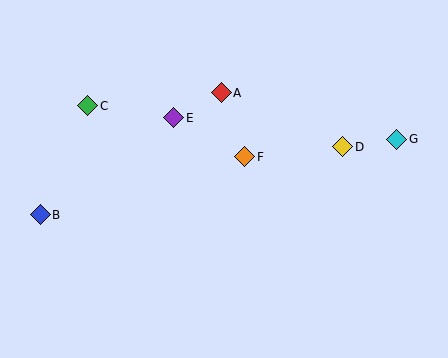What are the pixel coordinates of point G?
Point G is at (397, 139).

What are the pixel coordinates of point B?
Point B is at (40, 215).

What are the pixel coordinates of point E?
Point E is at (174, 118).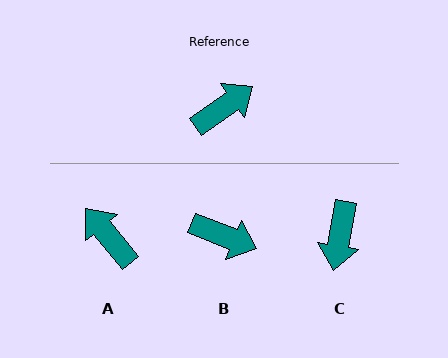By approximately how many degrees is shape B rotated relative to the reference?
Approximately 57 degrees clockwise.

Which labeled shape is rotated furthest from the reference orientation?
C, about 136 degrees away.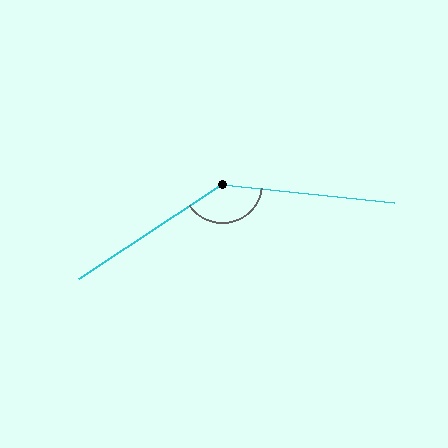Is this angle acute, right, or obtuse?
It is obtuse.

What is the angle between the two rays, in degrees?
Approximately 140 degrees.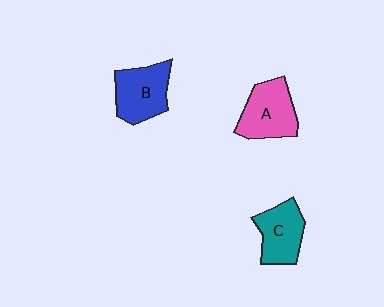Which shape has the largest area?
Shape A (pink).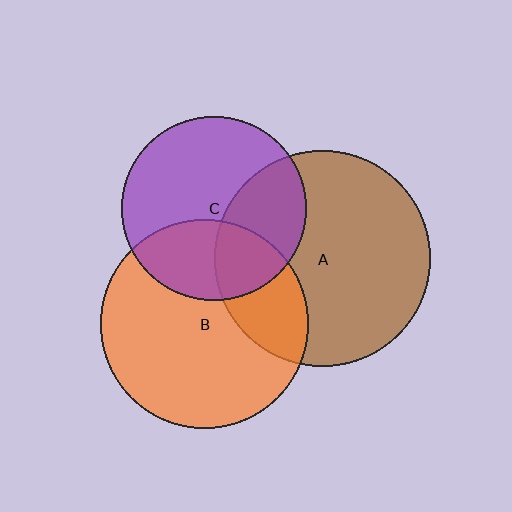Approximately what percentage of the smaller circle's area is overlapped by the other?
Approximately 35%.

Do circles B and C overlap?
Yes.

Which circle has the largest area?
Circle A (brown).